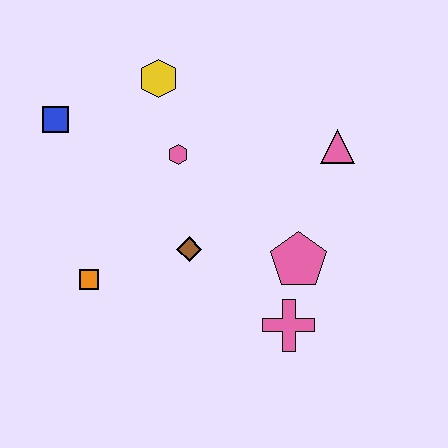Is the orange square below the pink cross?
No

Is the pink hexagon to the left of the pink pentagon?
Yes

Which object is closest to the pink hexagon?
The yellow hexagon is closest to the pink hexagon.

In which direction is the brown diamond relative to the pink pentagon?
The brown diamond is to the left of the pink pentagon.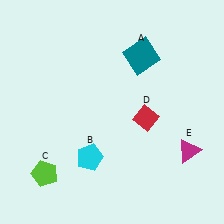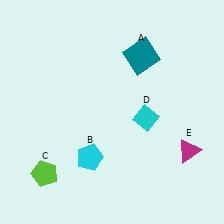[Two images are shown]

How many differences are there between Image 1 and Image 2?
There is 1 difference between the two images.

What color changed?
The diamond (D) changed from red in Image 1 to cyan in Image 2.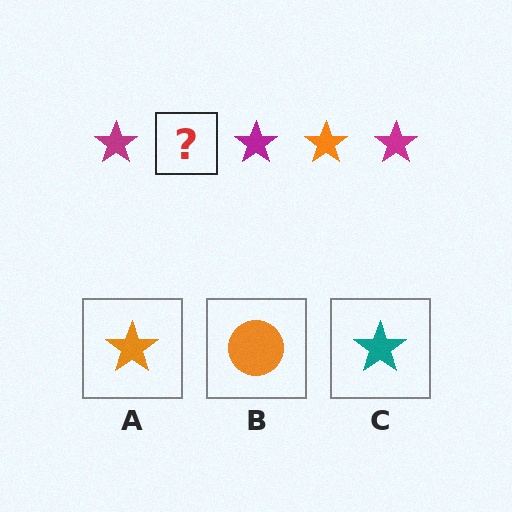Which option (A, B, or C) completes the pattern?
A.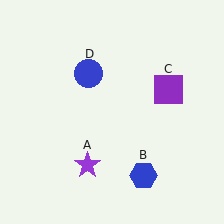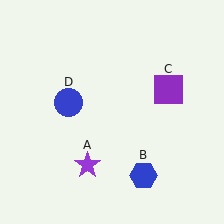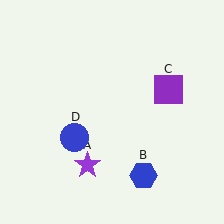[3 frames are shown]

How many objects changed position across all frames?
1 object changed position: blue circle (object D).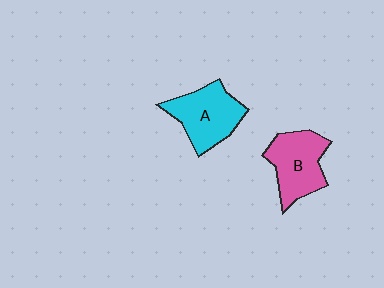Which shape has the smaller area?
Shape B (pink).